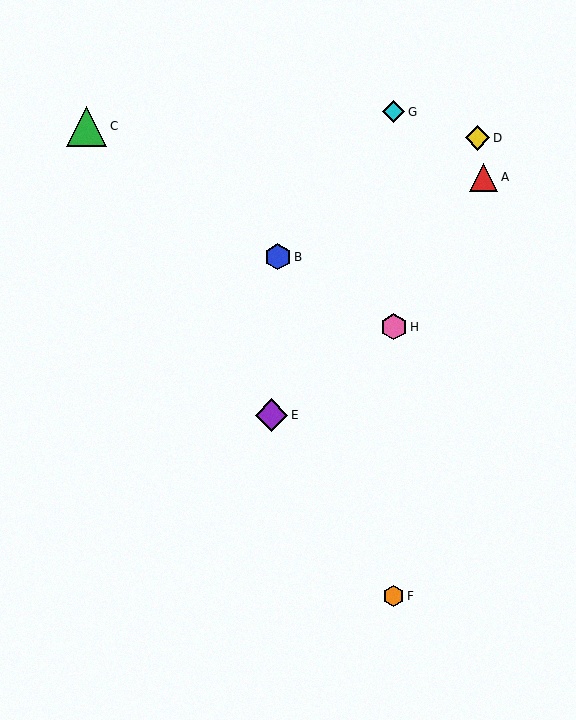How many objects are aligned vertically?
3 objects (F, G, H) are aligned vertically.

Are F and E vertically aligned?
No, F is at x≈394 and E is at x≈271.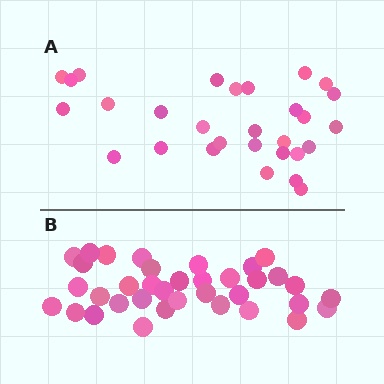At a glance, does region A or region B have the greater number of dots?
Region B (the bottom region) has more dots.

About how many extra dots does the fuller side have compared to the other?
Region B has roughly 8 or so more dots than region A.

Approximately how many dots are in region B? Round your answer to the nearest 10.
About 40 dots. (The exact count is 36, which rounds to 40.)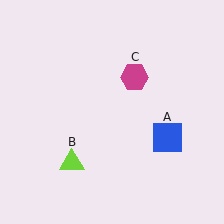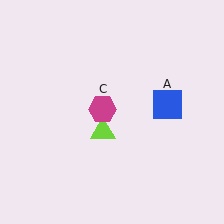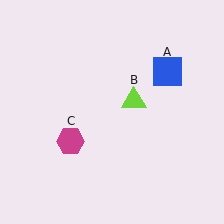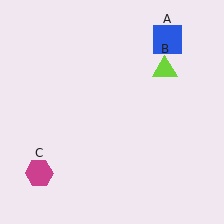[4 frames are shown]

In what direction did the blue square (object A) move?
The blue square (object A) moved up.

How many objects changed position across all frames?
3 objects changed position: blue square (object A), lime triangle (object B), magenta hexagon (object C).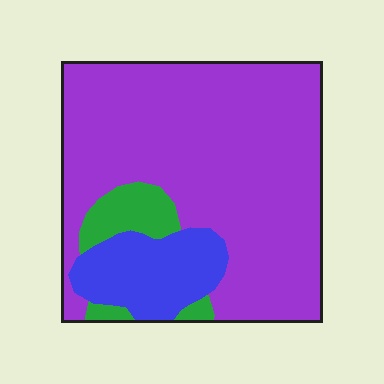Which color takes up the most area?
Purple, at roughly 75%.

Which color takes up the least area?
Green, at roughly 10%.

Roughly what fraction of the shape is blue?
Blue takes up about one sixth (1/6) of the shape.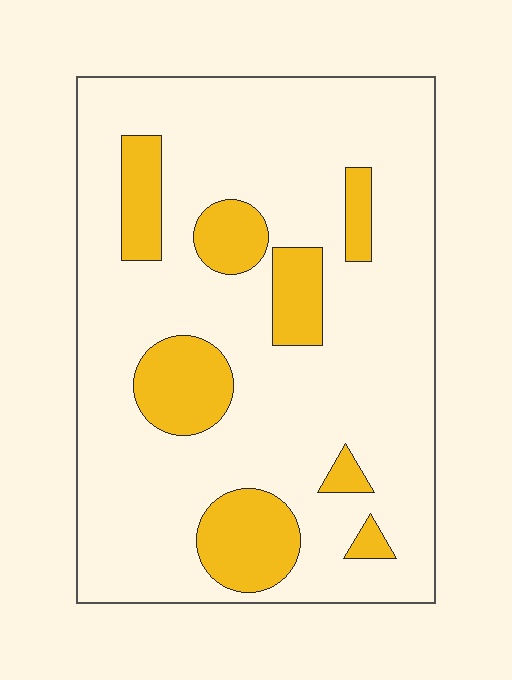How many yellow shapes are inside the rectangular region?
8.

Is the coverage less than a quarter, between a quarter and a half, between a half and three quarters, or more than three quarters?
Less than a quarter.